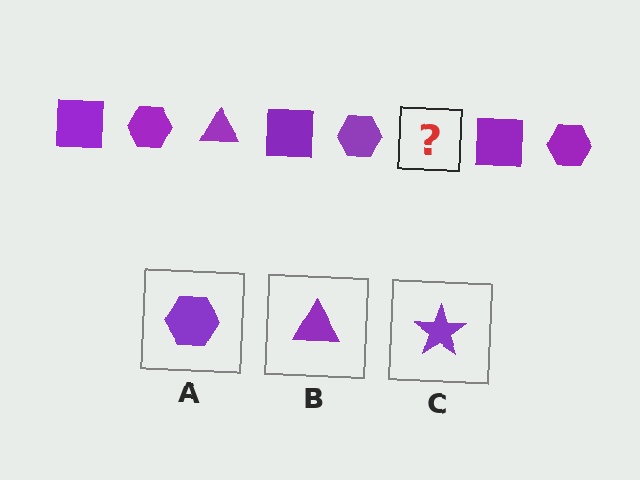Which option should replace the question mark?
Option B.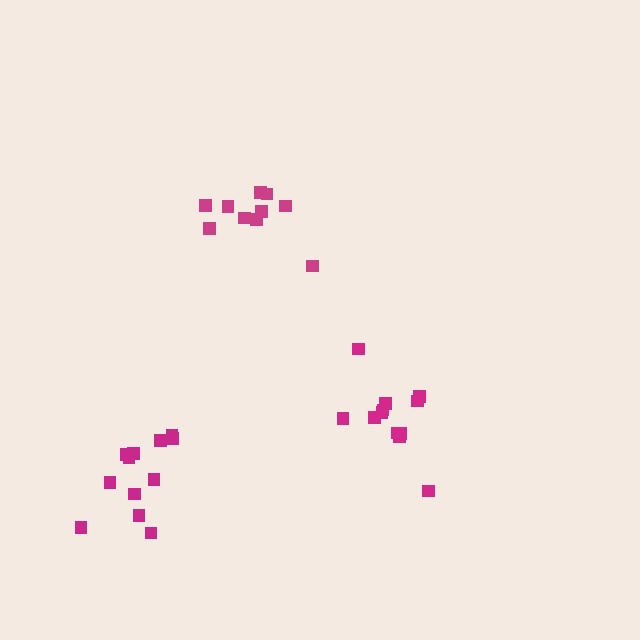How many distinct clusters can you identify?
There are 3 distinct clusters.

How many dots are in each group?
Group 1: 10 dots, Group 2: 12 dots, Group 3: 12 dots (34 total).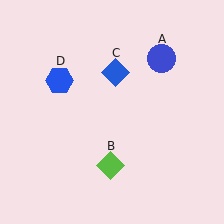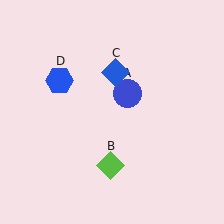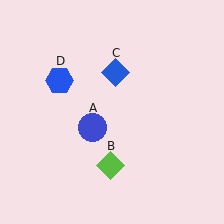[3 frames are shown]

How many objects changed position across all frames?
1 object changed position: blue circle (object A).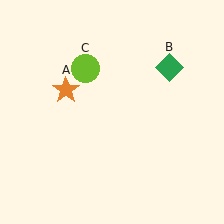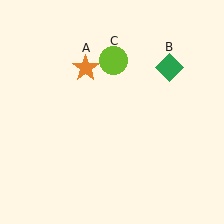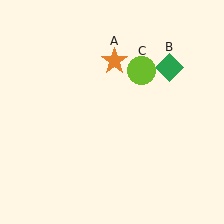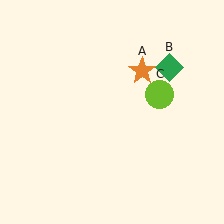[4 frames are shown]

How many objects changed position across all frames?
2 objects changed position: orange star (object A), lime circle (object C).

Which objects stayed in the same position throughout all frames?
Green diamond (object B) remained stationary.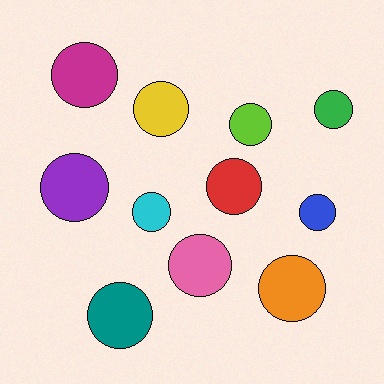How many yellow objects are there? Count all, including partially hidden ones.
There is 1 yellow object.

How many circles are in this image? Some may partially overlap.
There are 11 circles.